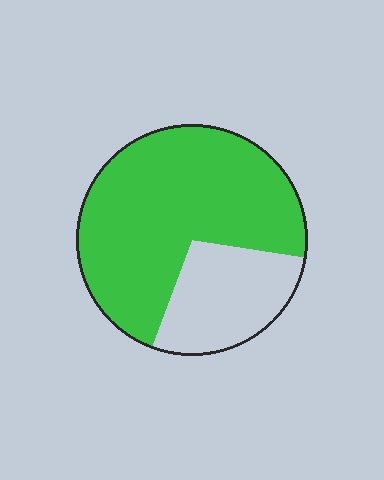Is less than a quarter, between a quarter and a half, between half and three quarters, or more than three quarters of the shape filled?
Between half and three quarters.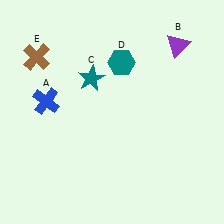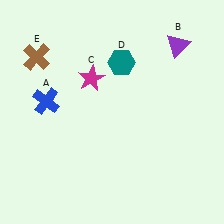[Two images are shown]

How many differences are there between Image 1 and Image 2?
There is 1 difference between the two images.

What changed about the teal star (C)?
In Image 1, C is teal. In Image 2, it changed to magenta.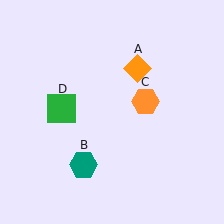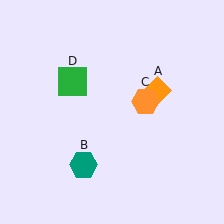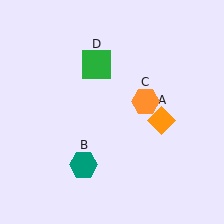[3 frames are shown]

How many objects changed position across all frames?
2 objects changed position: orange diamond (object A), green square (object D).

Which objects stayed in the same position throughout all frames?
Teal hexagon (object B) and orange hexagon (object C) remained stationary.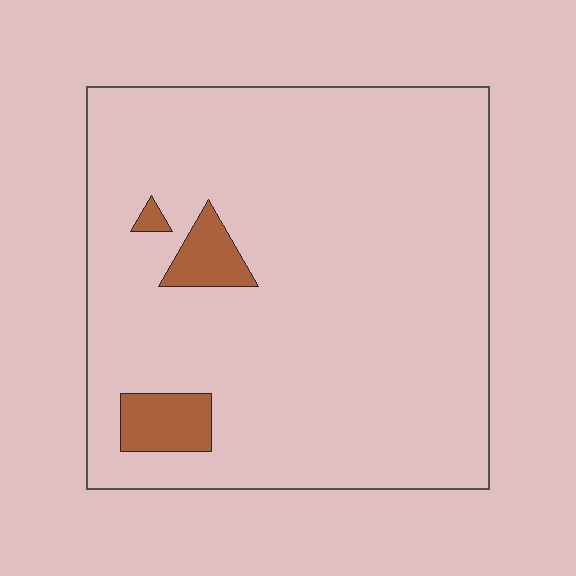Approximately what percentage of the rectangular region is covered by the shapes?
Approximately 5%.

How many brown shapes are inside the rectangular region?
3.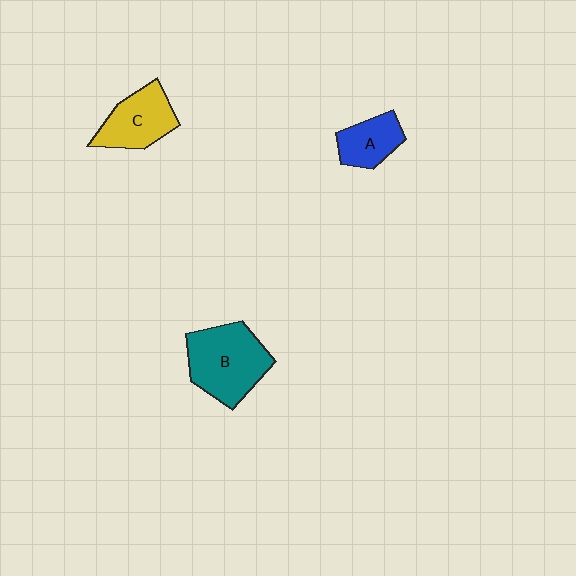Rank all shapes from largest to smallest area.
From largest to smallest: B (teal), C (yellow), A (blue).